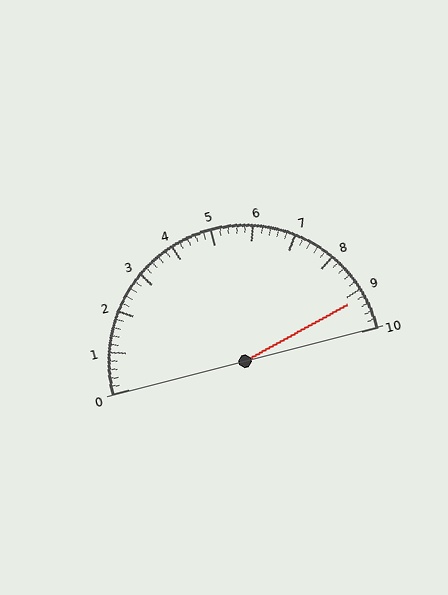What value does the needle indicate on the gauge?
The needle indicates approximately 9.2.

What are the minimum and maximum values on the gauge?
The gauge ranges from 0 to 10.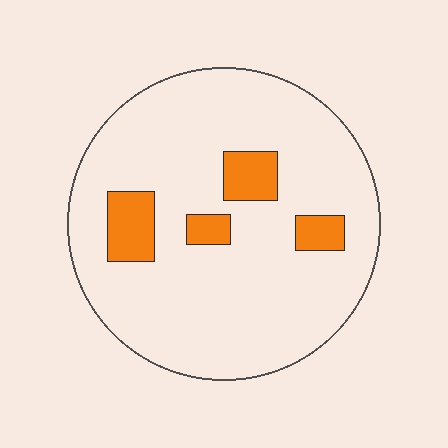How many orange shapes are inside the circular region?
4.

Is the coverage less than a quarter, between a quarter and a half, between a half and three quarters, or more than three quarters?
Less than a quarter.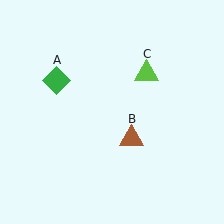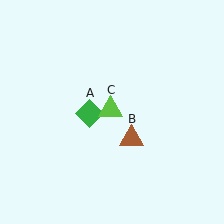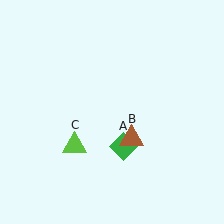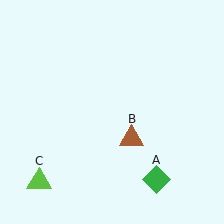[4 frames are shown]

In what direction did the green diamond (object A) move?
The green diamond (object A) moved down and to the right.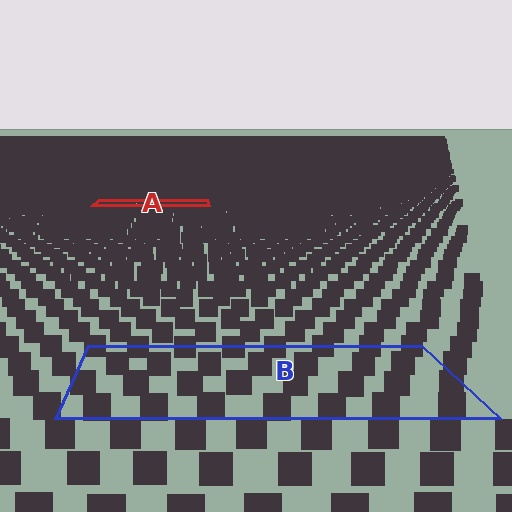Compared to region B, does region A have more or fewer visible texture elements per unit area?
Region A has more texture elements per unit area — they are packed more densely because it is farther away.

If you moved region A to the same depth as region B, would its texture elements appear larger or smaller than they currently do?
They would appear larger. At a closer depth, the same texture elements are projected at a bigger on-screen size.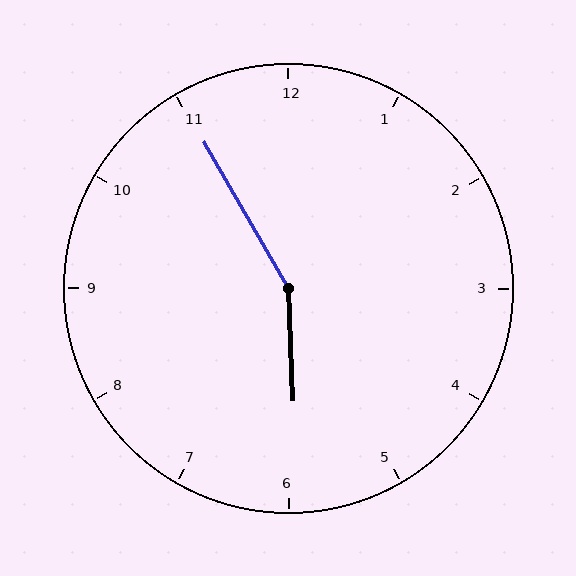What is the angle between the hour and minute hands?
Approximately 152 degrees.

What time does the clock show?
5:55.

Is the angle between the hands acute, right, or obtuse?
It is obtuse.